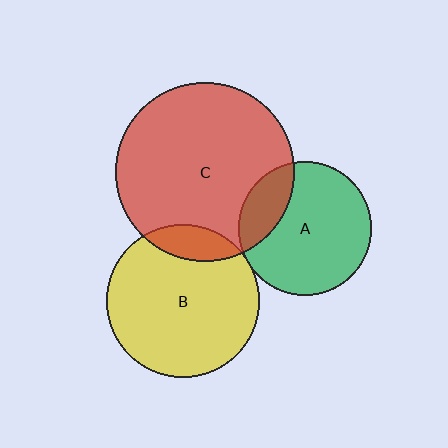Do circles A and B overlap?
Yes.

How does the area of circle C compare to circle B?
Approximately 1.4 times.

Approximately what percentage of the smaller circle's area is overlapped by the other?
Approximately 5%.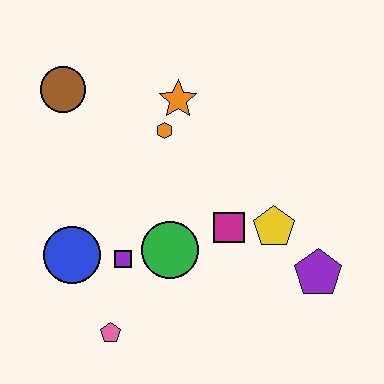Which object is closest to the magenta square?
The yellow pentagon is closest to the magenta square.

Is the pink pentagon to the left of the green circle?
Yes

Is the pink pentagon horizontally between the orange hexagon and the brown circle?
Yes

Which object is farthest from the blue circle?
The purple pentagon is farthest from the blue circle.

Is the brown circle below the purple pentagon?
No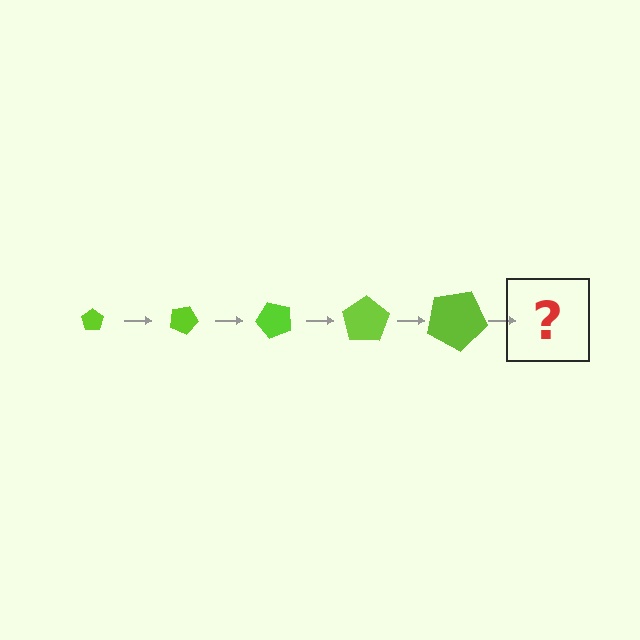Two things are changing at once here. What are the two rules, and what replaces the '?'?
The two rules are that the pentagon grows larger each step and it rotates 25 degrees each step. The '?' should be a pentagon, larger than the previous one and rotated 125 degrees from the start.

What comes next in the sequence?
The next element should be a pentagon, larger than the previous one and rotated 125 degrees from the start.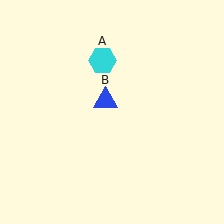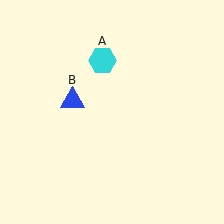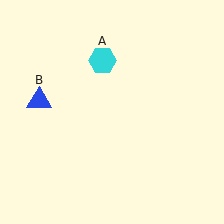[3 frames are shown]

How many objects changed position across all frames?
1 object changed position: blue triangle (object B).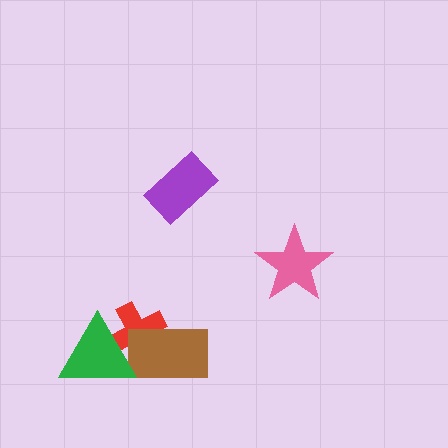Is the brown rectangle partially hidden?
Yes, it is partially covered by another shape.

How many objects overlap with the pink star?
0 objects overlap with the pink star.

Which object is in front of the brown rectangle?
The green triangle is in front of the brown rectangle.